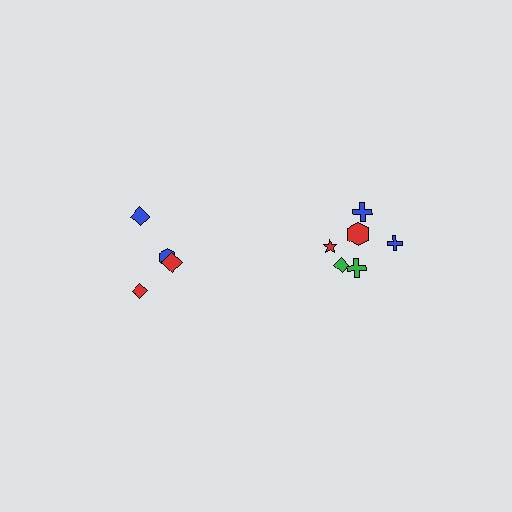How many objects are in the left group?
There are 4 objects.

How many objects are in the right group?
There are 6 objects.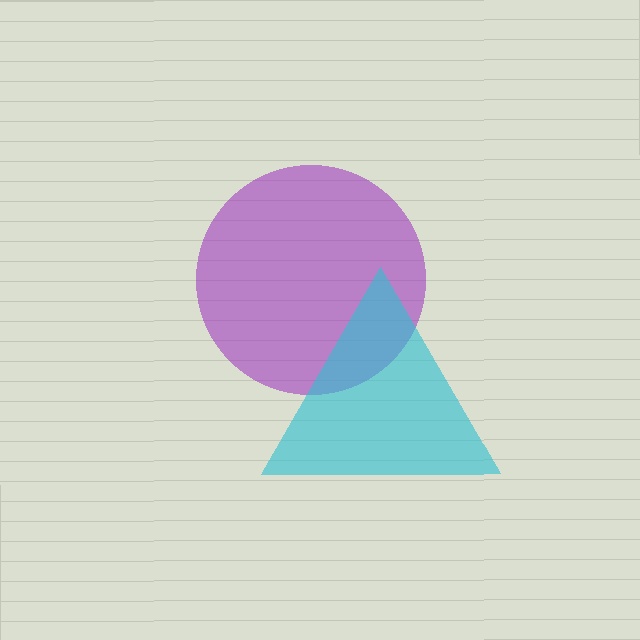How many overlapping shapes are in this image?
There are 2 overlapping shapes in the image.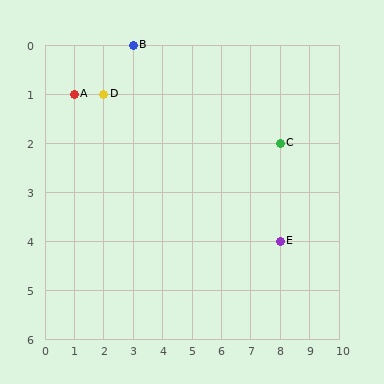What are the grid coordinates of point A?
Point A is at grid coordinates (1, 1).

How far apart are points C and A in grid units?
Points C and A are 7 columns and 1 row apart (about 7.1 grid units diagonally).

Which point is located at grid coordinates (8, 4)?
Point E is at (8, 4).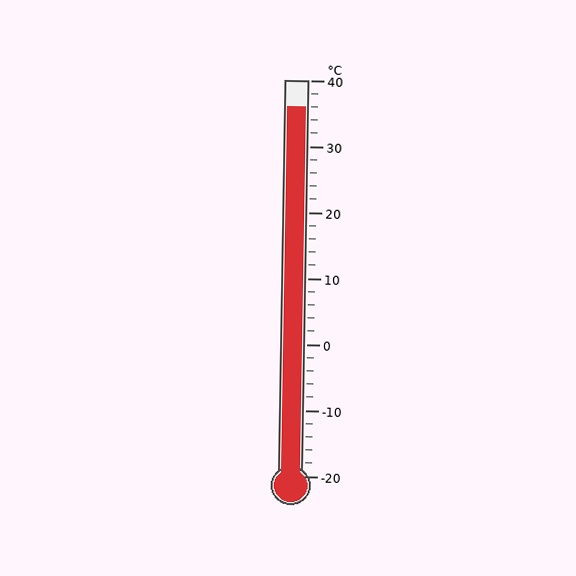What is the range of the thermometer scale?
The thermometer scale ranges from -20°C to 40°C.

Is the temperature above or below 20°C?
The temperature is above 20°C.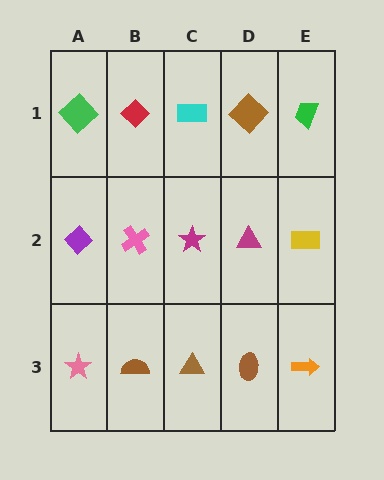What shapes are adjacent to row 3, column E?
A yellow rectangle (row 2, column E), a brown ellipse (row 3, column D).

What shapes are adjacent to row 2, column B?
A red diamond (row 1, column B), a brown semicircle (row 3, column B), a purple diamond (row 2, column A), a magenta star (row 2, column C).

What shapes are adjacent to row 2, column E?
A green trapezoid (row 1, column E), an orange arrow (row 3, column E), a magenta triangle (row 2, column D).